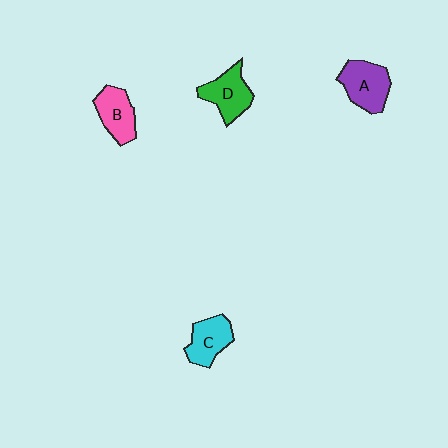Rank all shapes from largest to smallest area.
From largest to smallest: A (purple), D (green), B (pink), C (cyan).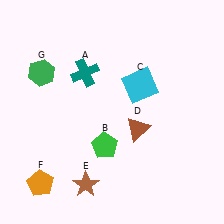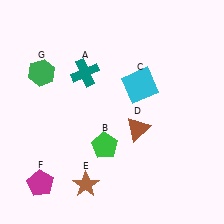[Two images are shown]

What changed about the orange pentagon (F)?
In Image 1, F is orange. In Image 2, it changed to magenta.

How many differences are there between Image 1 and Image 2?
There is 1 difference between the two images.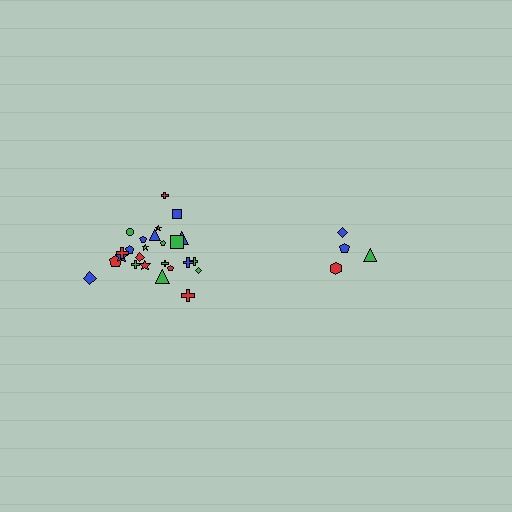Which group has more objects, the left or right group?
The left group.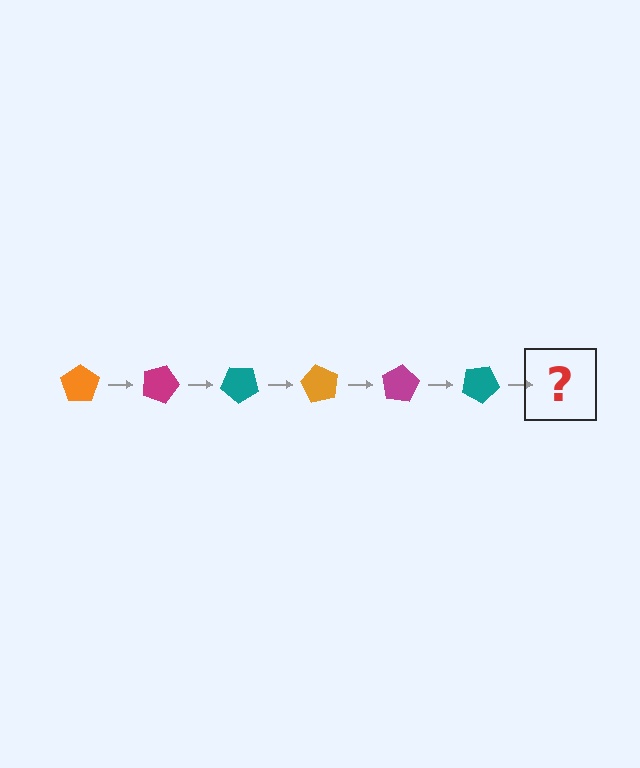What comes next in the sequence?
The next element should be an orange pentagon, rotated 120 degrees from the start.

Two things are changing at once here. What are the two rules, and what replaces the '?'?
The two rules are that it rotates 20 degrees each step and the color cycles through orange, magenta, and teal. The '?' should be an orange pentagon, rotated 120 degrees from the start.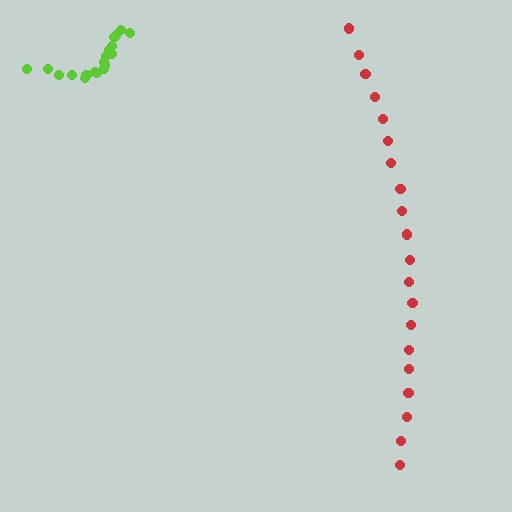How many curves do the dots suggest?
There are 2 distinct paths.